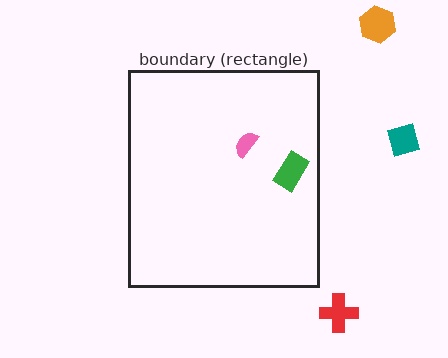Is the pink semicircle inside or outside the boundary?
Inside.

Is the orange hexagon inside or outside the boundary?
Outside.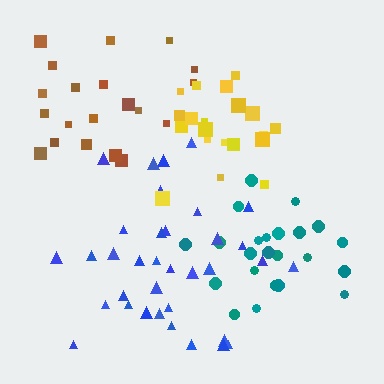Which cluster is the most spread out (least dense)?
Brown.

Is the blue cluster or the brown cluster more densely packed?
Blue.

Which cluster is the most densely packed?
Yellow.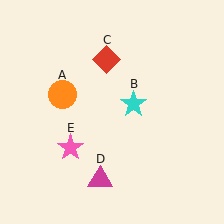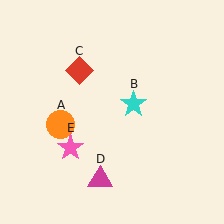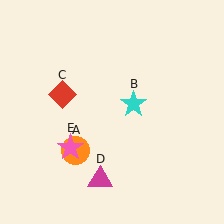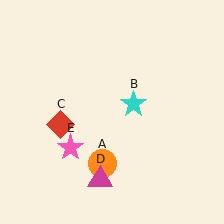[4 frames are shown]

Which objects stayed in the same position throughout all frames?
Cyan star (object B) and magenta triangle (object D) and pink star (object E) remained stationary.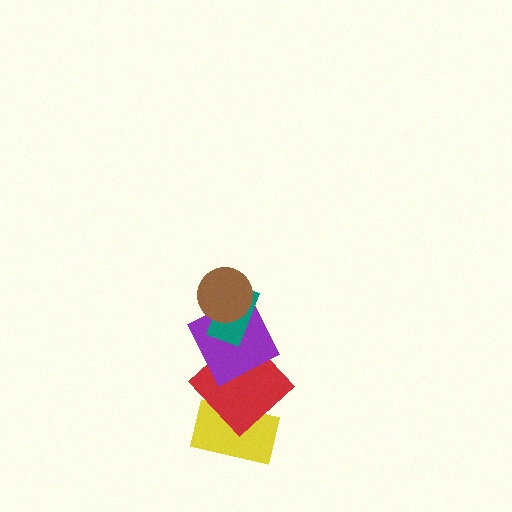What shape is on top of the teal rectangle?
The brown circle is on top of the teal rectangle.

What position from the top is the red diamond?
The red diamond is 4th from the top.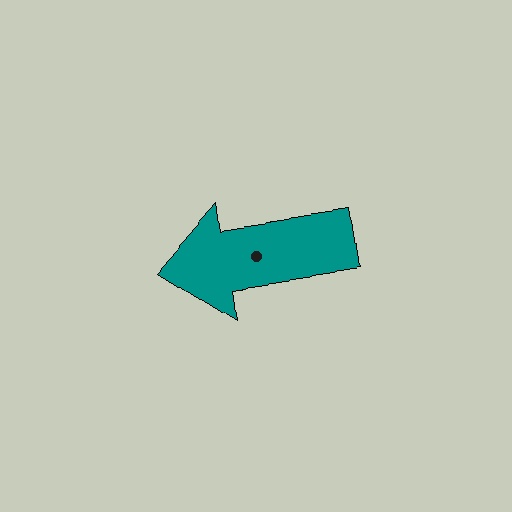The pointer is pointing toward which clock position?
Roughly 9 o'clock.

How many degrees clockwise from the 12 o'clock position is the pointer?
Approximately 262 degrees.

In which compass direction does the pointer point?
West.